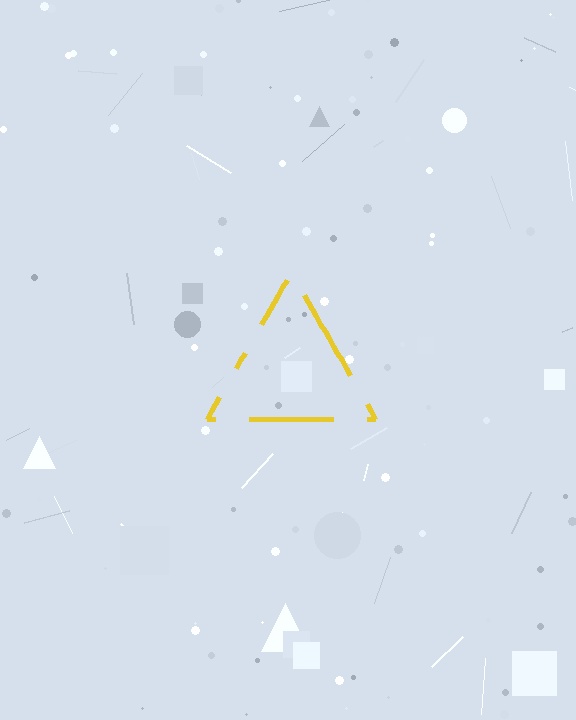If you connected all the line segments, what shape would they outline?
They would outline a triangle.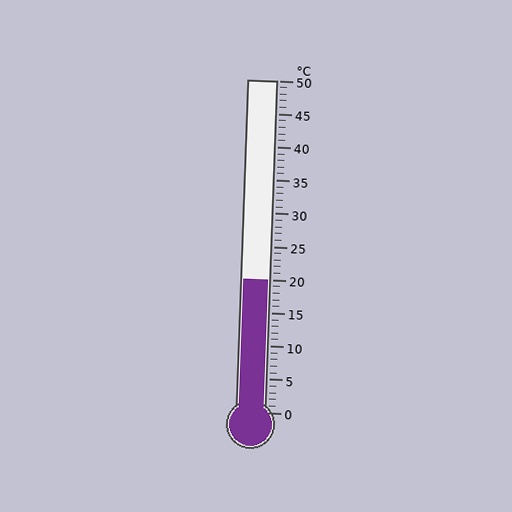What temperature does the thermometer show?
The thermometer shows approximately 20°C.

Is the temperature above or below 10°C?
The temperature is above 10°C.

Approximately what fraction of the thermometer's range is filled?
The thermometer is filled to approximately 40% of its range.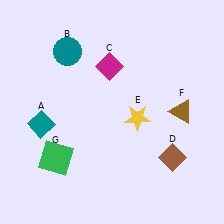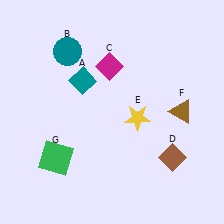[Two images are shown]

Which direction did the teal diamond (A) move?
The teal diamond (A) moved up.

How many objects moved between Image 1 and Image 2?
1 object moved between the two images.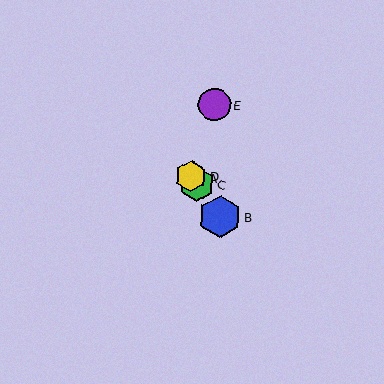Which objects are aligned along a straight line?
Objects A, B, C, D are aligned along a straight line.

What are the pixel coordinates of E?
Object E is at (215, 105).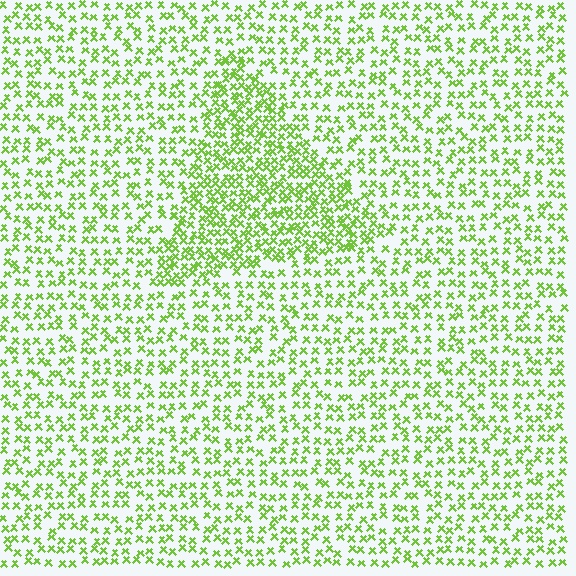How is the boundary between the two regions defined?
The boundary is defined by a change in element density (approximately 1.9x ratio). All elements are the same color, size, and shape.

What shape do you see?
I see a triangle.